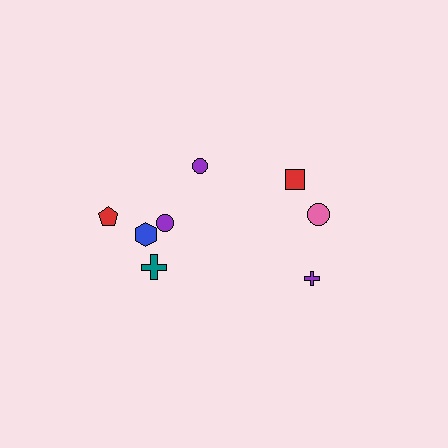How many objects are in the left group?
There are 5 objects.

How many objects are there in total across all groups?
There are 8 objects.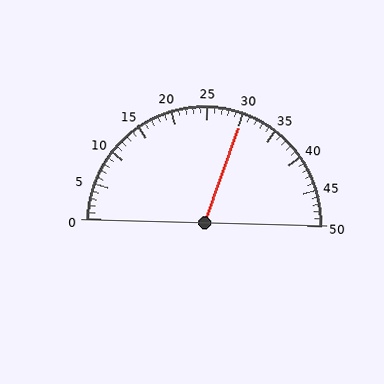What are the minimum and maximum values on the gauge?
The gauge ranges from 0 to 50.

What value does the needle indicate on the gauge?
The needle indicates approximately 30.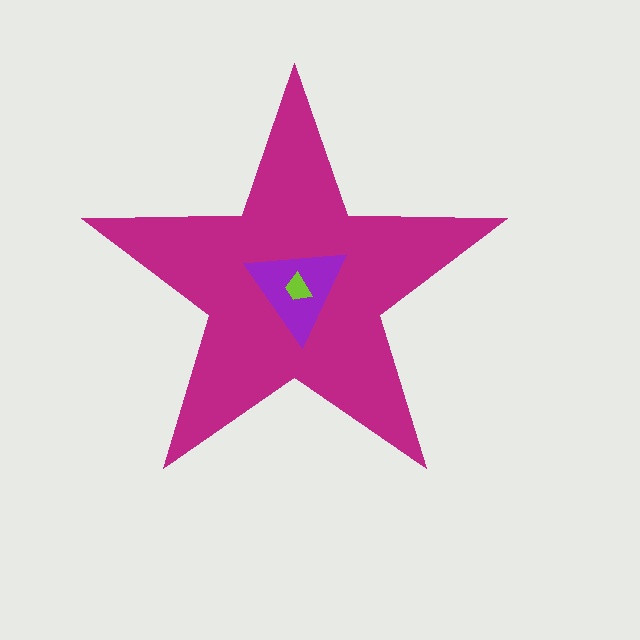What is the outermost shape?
The magenta star.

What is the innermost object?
The lime trapezoid.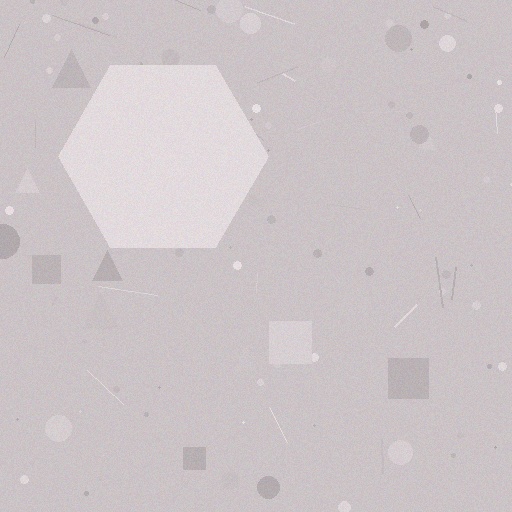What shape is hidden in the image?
A hexagon is hidden in the image.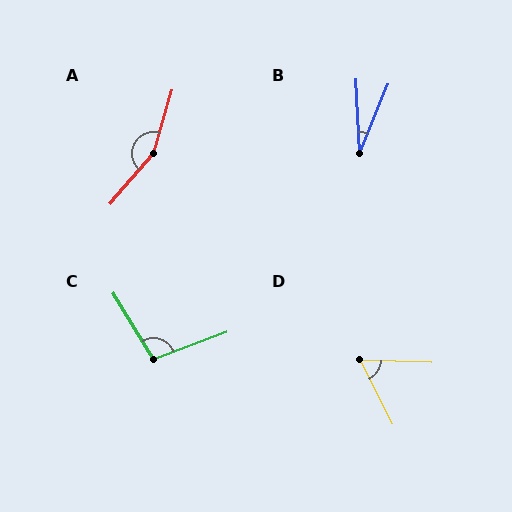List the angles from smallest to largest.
B (25°), D (62°), C (101°), A (156°).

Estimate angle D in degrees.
Approximately 62 degrees.